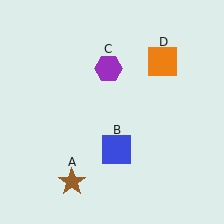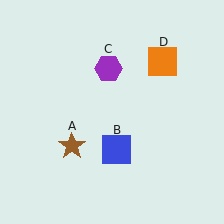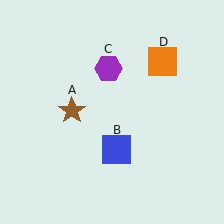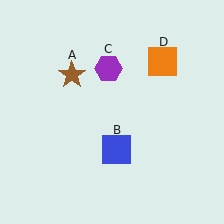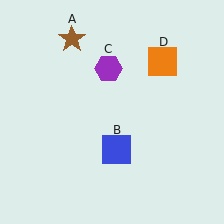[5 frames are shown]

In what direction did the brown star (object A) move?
The brown star (object A) moved up.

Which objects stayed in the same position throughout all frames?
Blue square (object B) and purple hexagon (object C) and orange square (object D) remained stationary.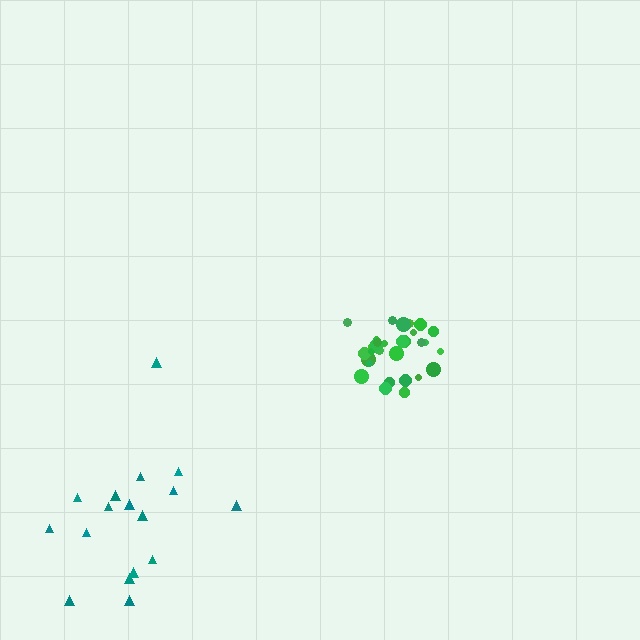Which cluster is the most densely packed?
Green.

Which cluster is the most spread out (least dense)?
Teal.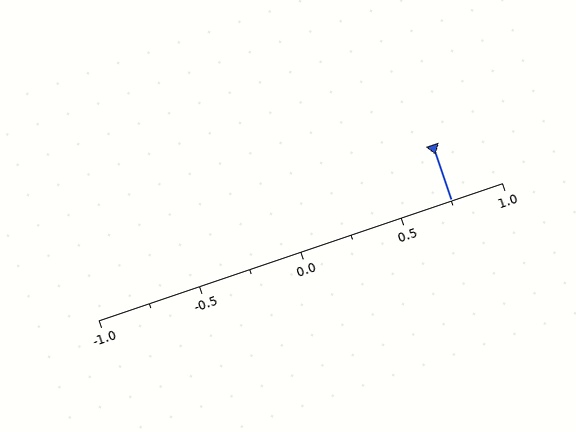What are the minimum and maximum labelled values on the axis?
The axis runs from -1.0 to 1.0.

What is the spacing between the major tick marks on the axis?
The major ticks are spaced 0.5 apart.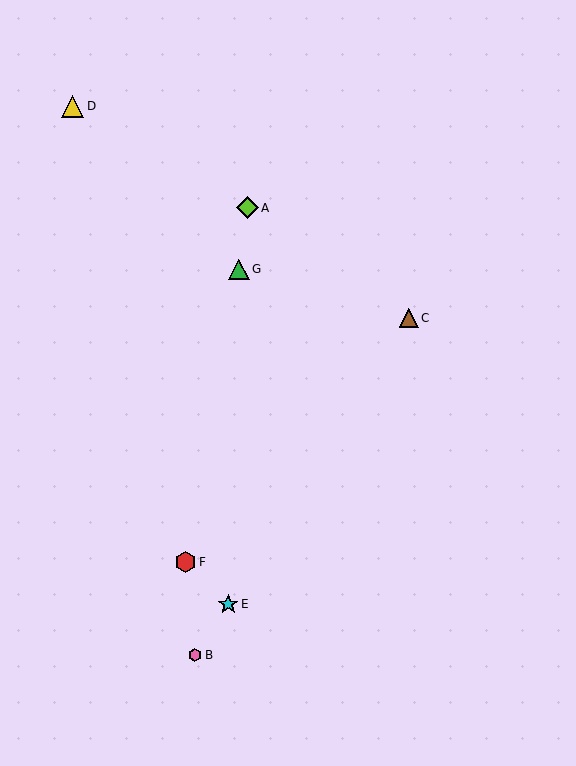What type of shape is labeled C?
Shape C is a brown triangle.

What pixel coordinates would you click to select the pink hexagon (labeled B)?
Click at (195, 655) to select the pink hexagon B.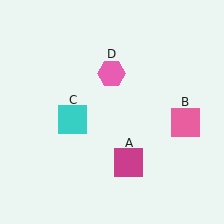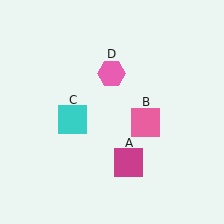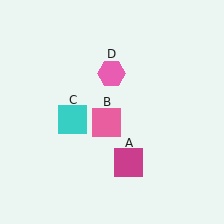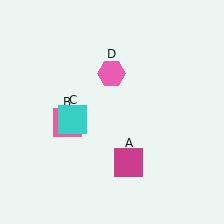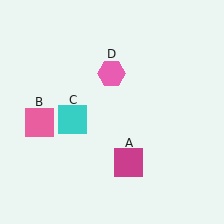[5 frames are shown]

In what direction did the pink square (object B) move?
The pink square (object B) moved left.